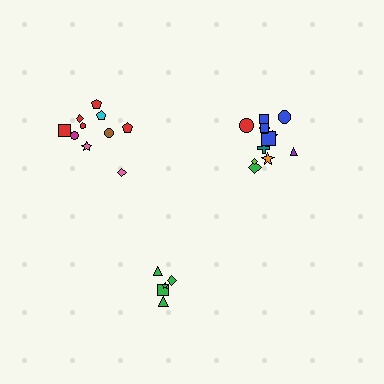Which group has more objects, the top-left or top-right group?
The top-right group.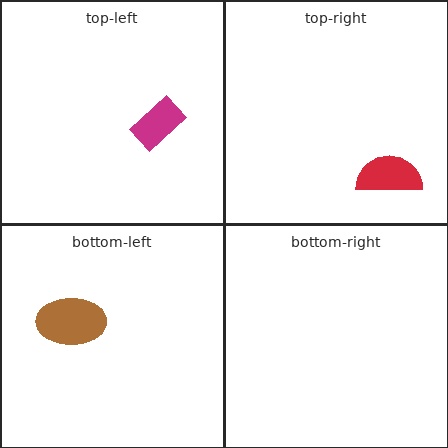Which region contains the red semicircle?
The top-right region.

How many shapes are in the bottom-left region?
1.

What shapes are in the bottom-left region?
The brown ellipse.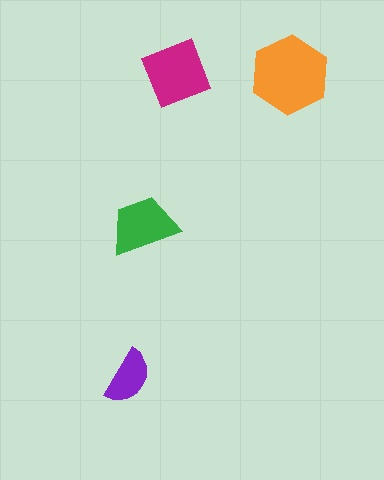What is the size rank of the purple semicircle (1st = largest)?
4th.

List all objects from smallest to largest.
The purple semicircle, the green trapezoid, the magenta diamond, the orange hexagon.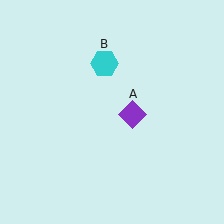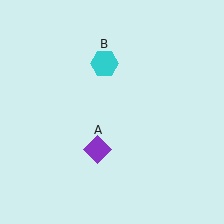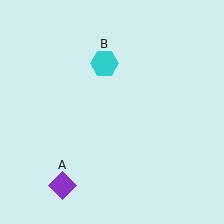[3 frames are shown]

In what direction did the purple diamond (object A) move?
The purple diamond (object A) moved down and to the left.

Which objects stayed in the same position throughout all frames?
Cyan hexagon (object B) remained stationary.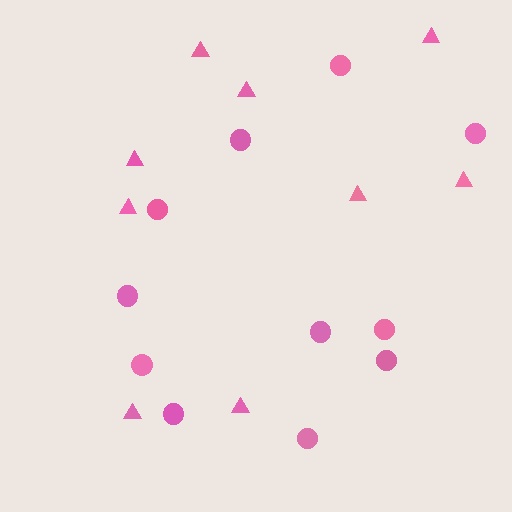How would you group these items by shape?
There are 2 groups: one group of circles (11) and one group of triangles (9).